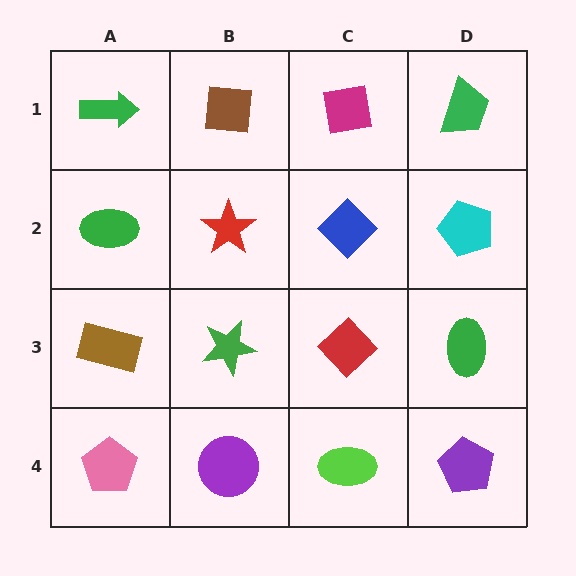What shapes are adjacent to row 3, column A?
A green ellipse (row 2, column A), a pink pentagon (row 4, column A), a green star (row 3, column B).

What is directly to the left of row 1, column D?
A magenta square.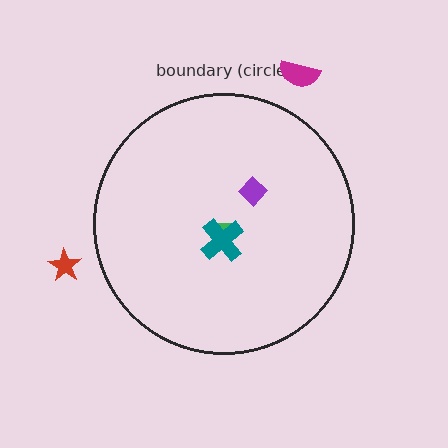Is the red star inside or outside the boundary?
Outside.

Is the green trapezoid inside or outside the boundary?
Inside.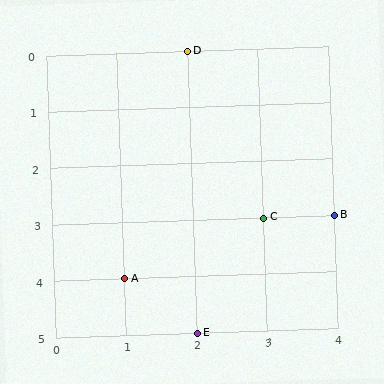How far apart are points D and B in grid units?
Points D and B are 2 columns and 3 rows apart (about 3.6 grid units diagonally).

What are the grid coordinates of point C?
Point C is at grid coordinates (3, 3).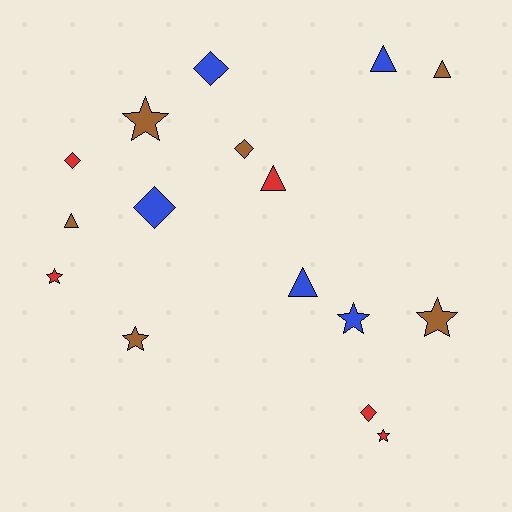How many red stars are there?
There are 2 red stars.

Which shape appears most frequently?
Star, with 6 objects.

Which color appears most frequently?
Brown, with 6 objects.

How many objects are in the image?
There are 16 objects.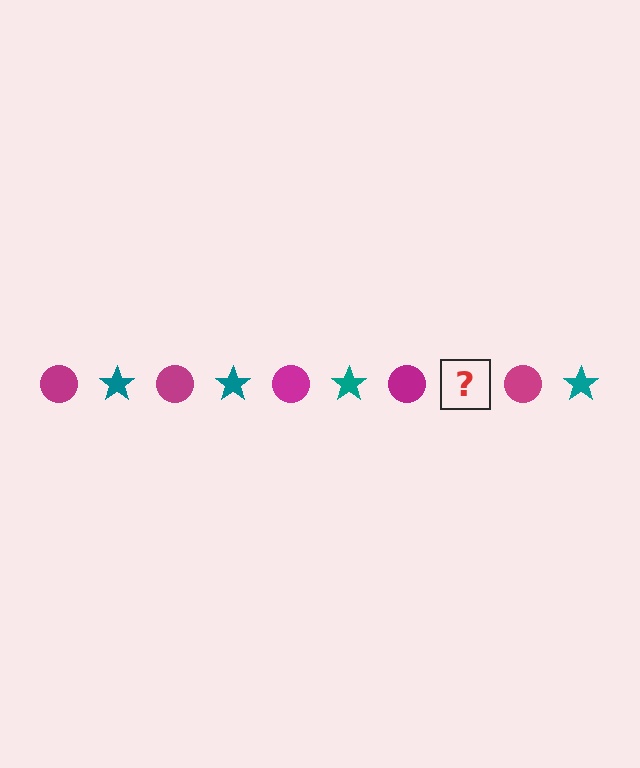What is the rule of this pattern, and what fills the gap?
The rule is that the pattern alternates between magenta circle and teal star. The gap should be filled with a teal star.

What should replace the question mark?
The question mark should be replaced with a teal star.